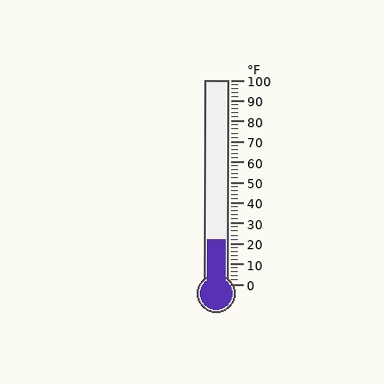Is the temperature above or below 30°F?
The temperature is below 30°F.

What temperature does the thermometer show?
The thermometer shows approximately 22°F.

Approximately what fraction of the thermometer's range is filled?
The thermometer is filled to approximately 20% of its range.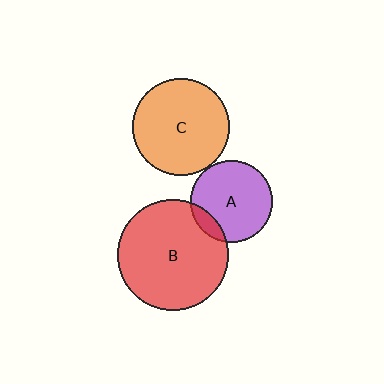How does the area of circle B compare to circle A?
Approximately 1.8 times.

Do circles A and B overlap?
Yes.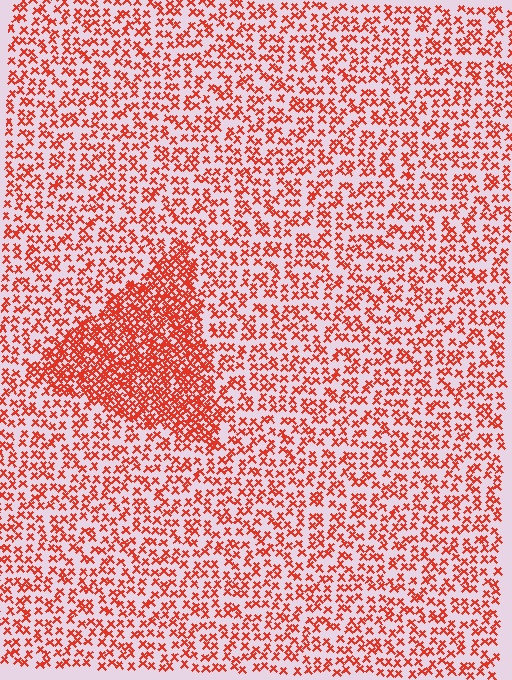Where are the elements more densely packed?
The elements are more densely packed inside the triangle boundary.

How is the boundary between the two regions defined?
The boundary is defined by a change in element density (approximately 2.2x ratio). All elements are the same color, size, and shape.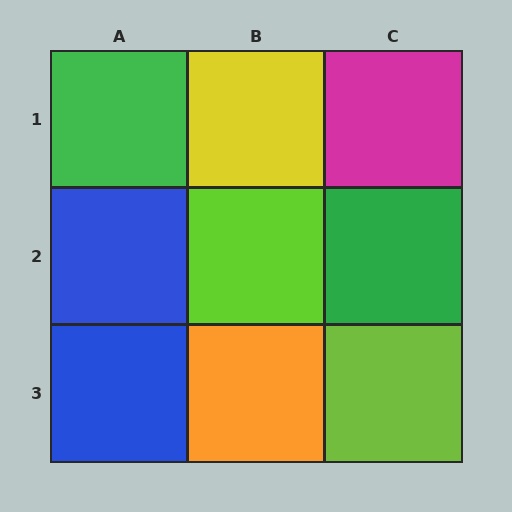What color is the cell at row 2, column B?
Lime.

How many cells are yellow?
1 cell is yellow.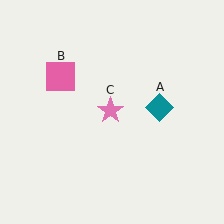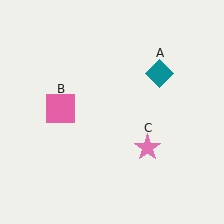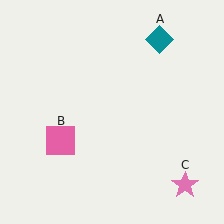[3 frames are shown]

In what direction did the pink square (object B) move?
The pink square (object B) moved down.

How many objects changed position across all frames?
3 objects changed position: teal diamond (object A), pink square (object B), pink star (object C).